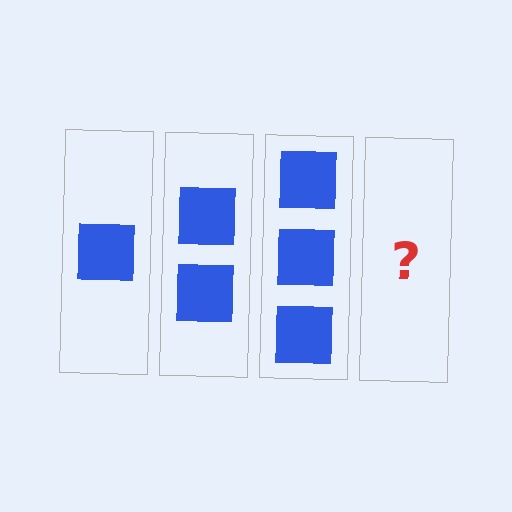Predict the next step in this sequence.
The next step is 4 squares.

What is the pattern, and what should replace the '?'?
The pattern is that each step adds one more square. The '?' should be 4 squares.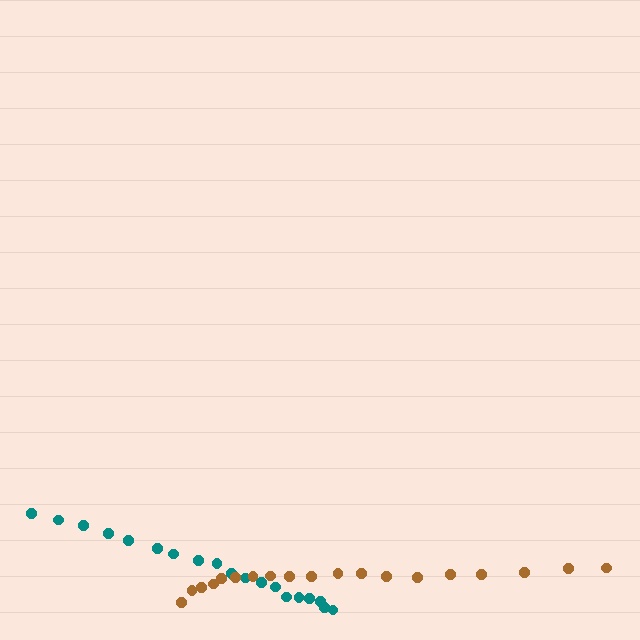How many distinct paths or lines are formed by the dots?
There are 2 distinct paths.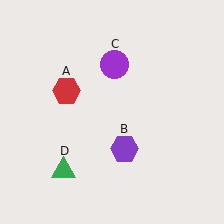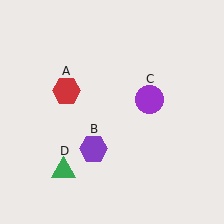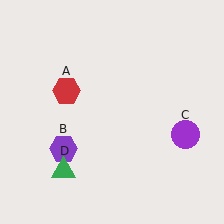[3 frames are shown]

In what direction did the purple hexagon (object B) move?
The purple hexagon (object B) moved left.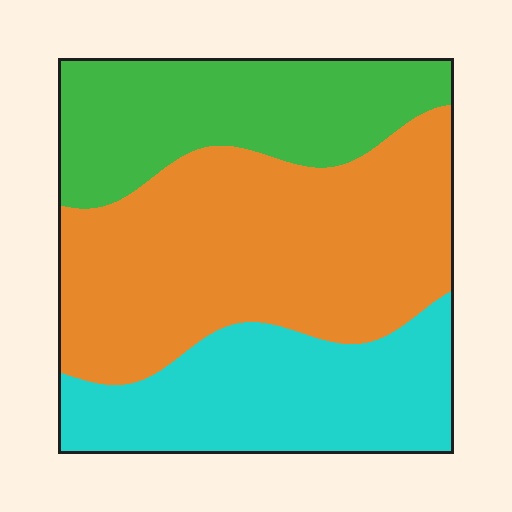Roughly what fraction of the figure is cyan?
Cyan covers around 30% of the figure.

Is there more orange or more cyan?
Orange.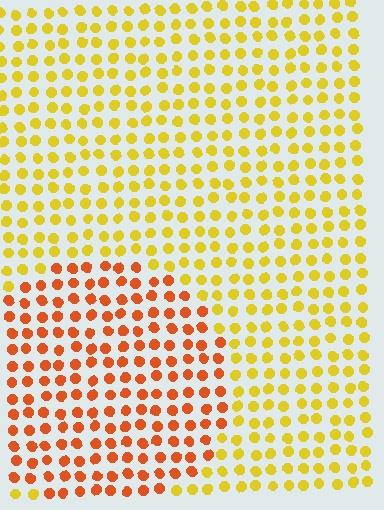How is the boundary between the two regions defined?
The boundary is defined purely by a slight shift in hue (about 38 degrees). Spacing, size, and orientation are identical on both sides.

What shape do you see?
I see a circle.